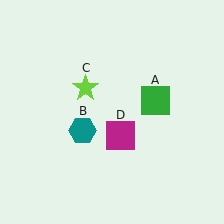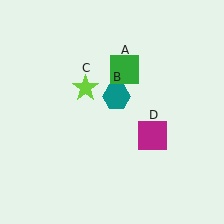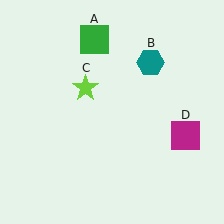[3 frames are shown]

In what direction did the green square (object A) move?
The green square (object A) moved up and to the left.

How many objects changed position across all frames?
3 objects changed position: green square (object A), teal hexagon (object B), magenta square (object D).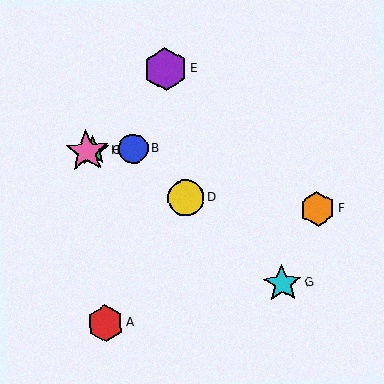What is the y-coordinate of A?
Object A is at y≈324.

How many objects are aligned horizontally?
3 objects (B, C, H) are aligned horizontally.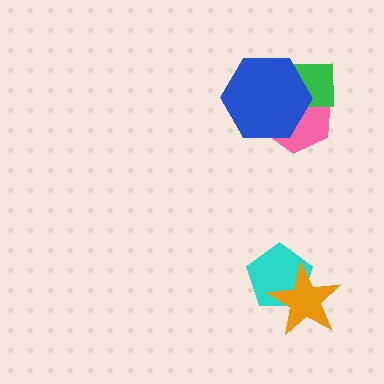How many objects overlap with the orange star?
1 object overlaps with the orange star.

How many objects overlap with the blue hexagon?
2 objects overlap with the blue hexagon.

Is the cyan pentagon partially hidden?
Yes, it is partially covered by another shape.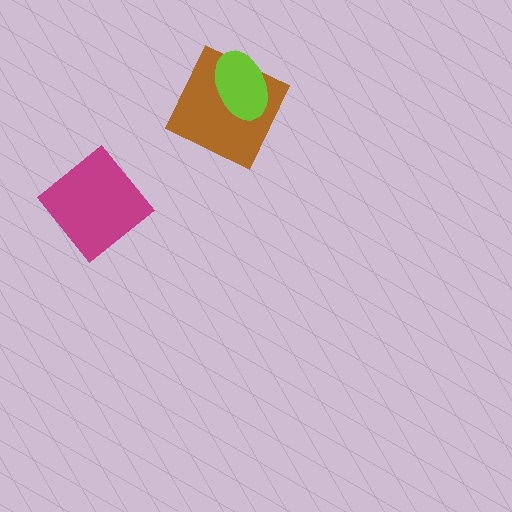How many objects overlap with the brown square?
1 object overlaps with the brown square.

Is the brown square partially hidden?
Yes, it is partially covered by another shape.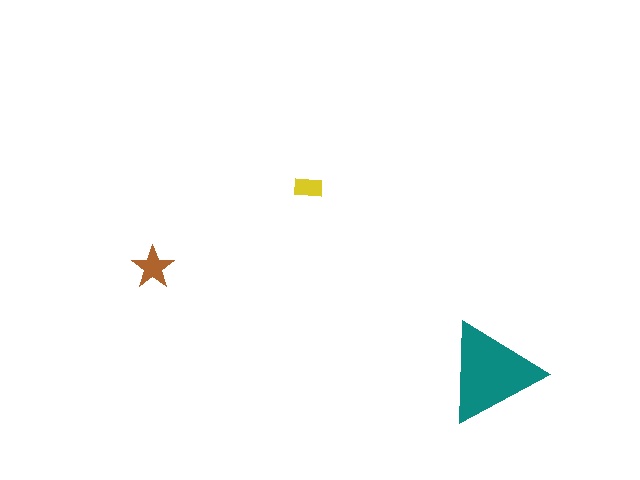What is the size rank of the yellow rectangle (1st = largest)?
3rd.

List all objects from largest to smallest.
The teal triangle, the brown star, the yellow rectangle.